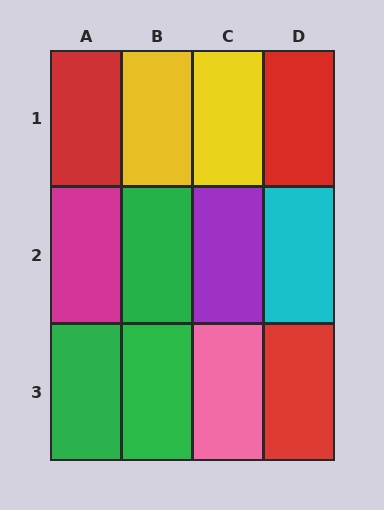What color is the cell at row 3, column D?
Red.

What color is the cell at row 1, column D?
Red.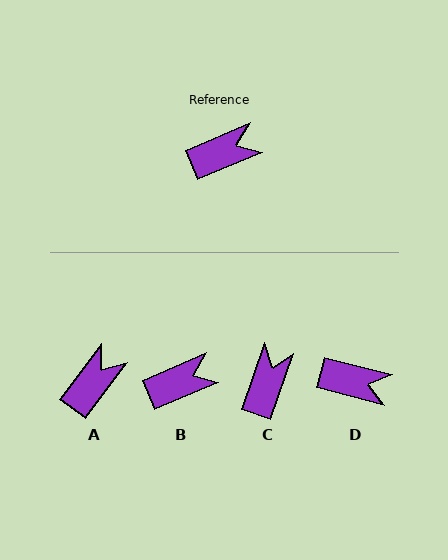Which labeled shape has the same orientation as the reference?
B.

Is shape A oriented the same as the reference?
No, it is off by about 30 degrees.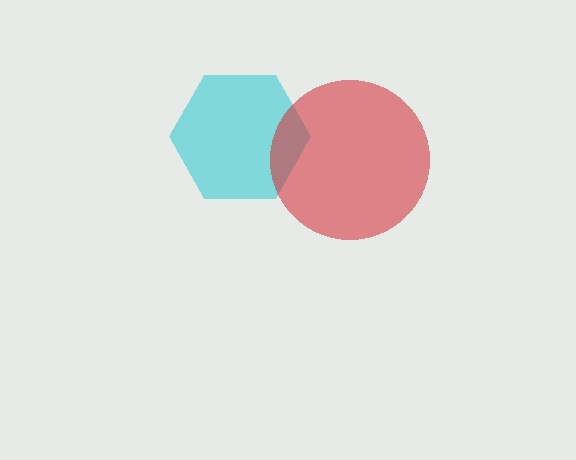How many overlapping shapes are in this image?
There are 2 overlapping shapes in the image.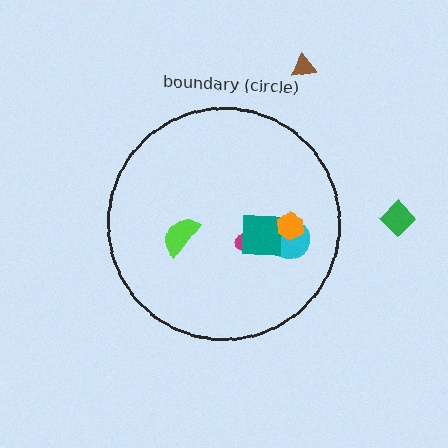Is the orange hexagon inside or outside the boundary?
Inside.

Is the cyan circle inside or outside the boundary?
Inside.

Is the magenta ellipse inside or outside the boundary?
Inside.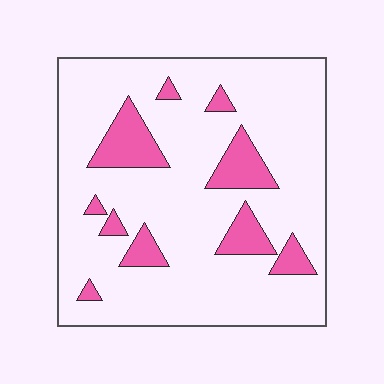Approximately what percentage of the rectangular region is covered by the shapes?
Approximately 15%.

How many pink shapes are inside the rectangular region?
10.